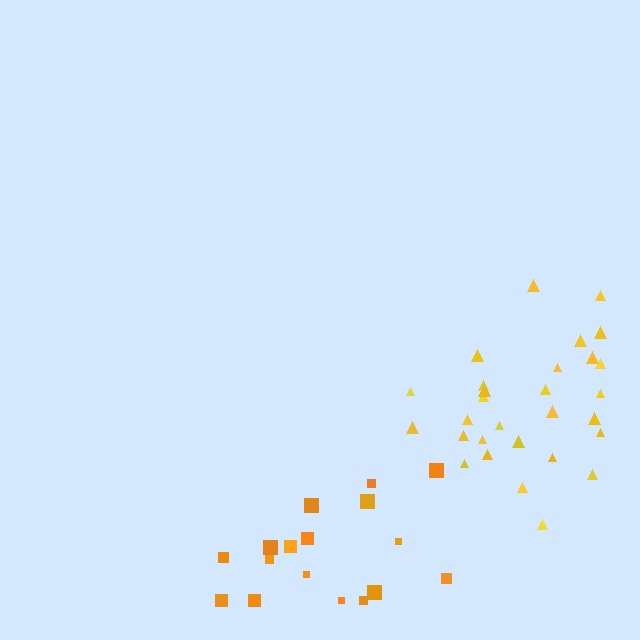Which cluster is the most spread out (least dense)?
Orange.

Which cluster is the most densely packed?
Yellow.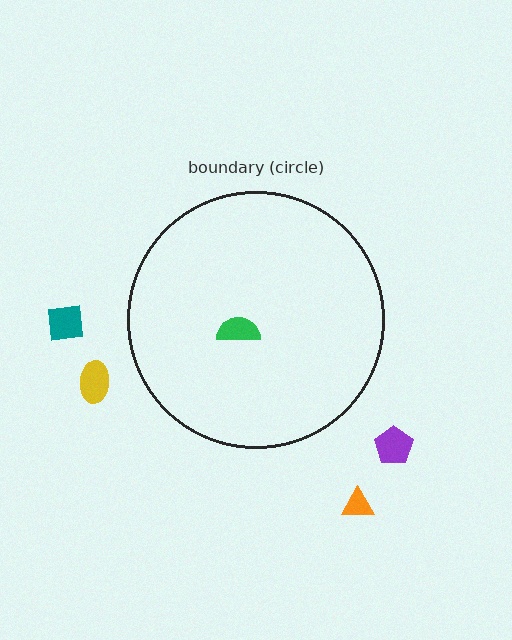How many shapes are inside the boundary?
1 inside, 4 outside.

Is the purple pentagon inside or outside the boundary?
Outside.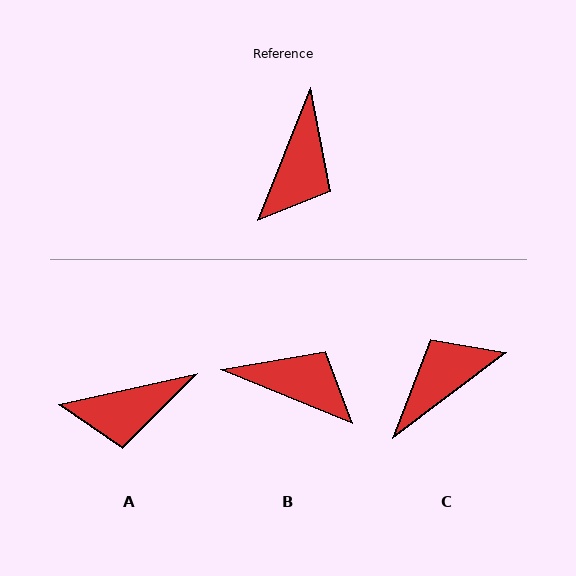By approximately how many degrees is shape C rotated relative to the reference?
Approximately 149 degrees counter-clockwise.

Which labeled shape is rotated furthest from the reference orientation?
C, about 149 degrees away.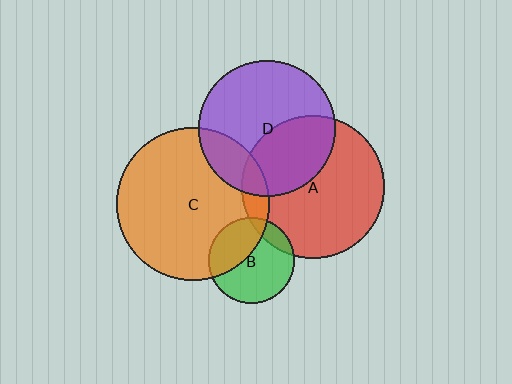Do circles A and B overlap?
Yes.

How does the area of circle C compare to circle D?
Approximately 1.3 times.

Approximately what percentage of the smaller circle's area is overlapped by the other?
Approximately 15%.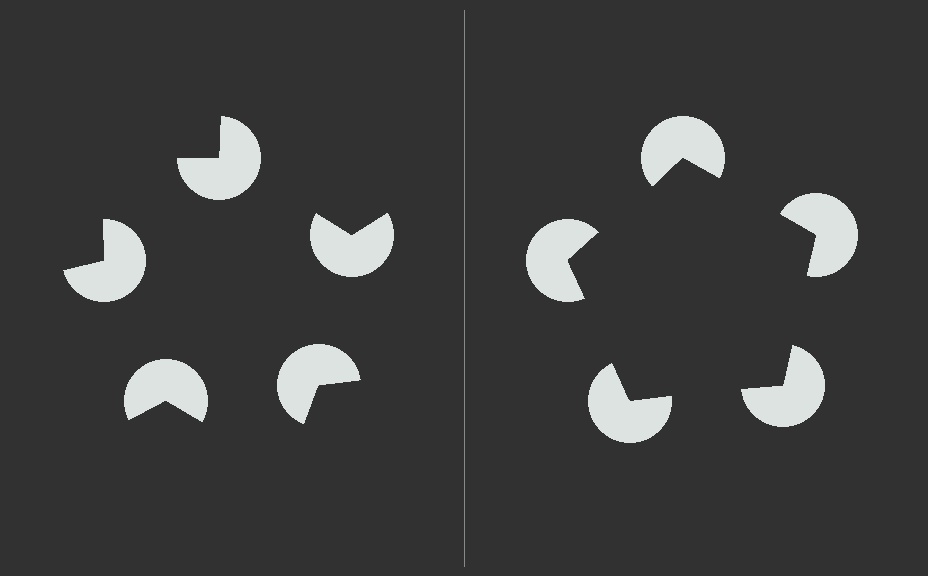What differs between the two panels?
The pac-man discs are positioned identically on both sides; only the wedge orientations differ. On the right they align to a pentagon; on the left they are misaligned.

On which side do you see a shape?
An illusory pentagon appears on the right side. On the left side the wedge cuts are rotated, so no coherent shape forms.